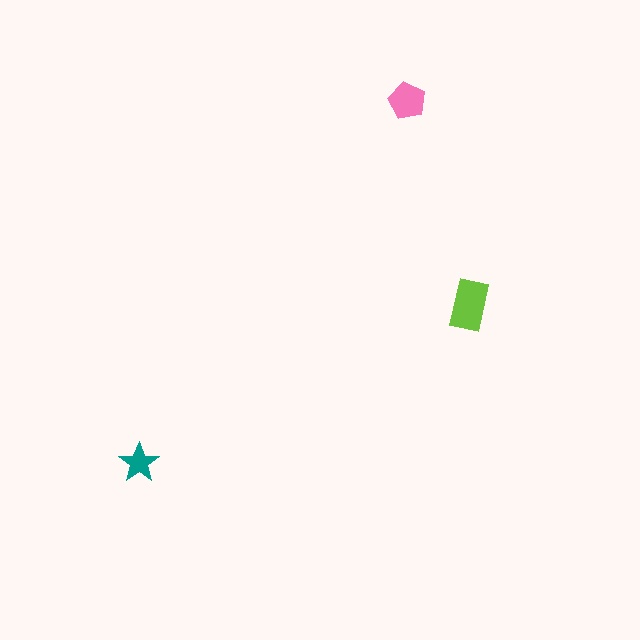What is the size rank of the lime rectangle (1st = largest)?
1st.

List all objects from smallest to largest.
The teal star, the pink pentagon, the lime rectangle.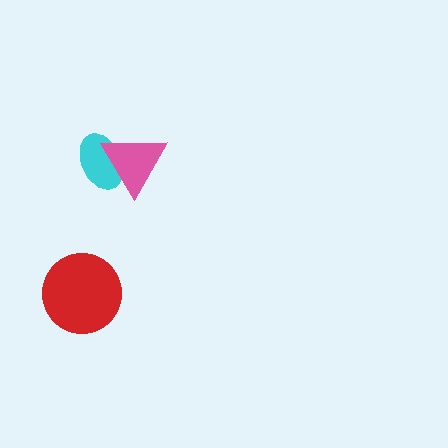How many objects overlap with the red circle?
0 objects overlap with the red circle.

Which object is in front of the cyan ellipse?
The pink triangle is in front of the cyan ellipse.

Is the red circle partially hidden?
No, no other shape covers it.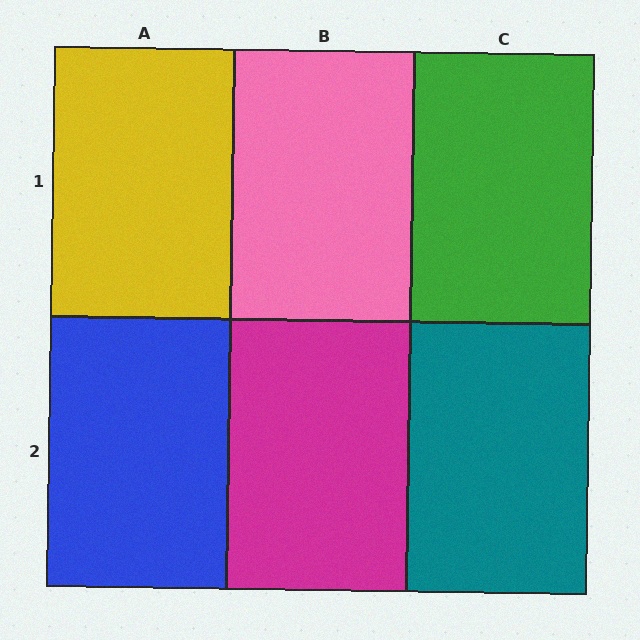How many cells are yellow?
1 cell is yellow.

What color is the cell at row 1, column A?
Yellow.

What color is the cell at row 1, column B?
Pink.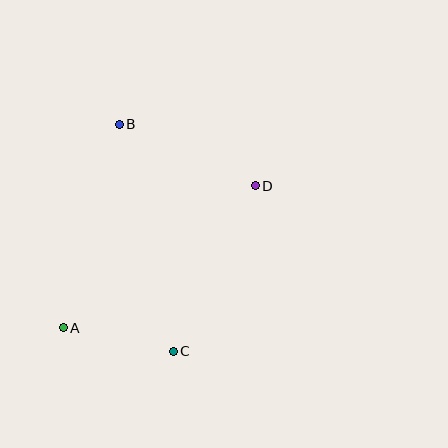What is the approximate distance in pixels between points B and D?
The distance between B and D is approximately 149 pixels.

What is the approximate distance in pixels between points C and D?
The distance between C and D is approximately 184 pixels.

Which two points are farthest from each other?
Points A and D are farthest from each other.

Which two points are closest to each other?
Points A and C are closest to each other.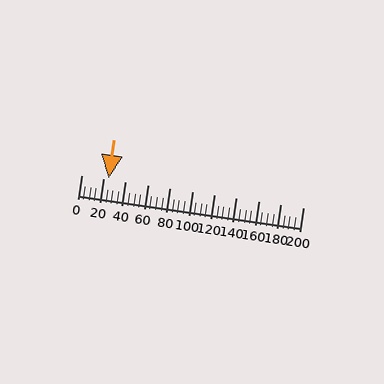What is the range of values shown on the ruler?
The ruler shows values from 0 to 200.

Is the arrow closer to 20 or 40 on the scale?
The arrow is closer to 20.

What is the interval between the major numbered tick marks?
The major tick marks are spaced 20 units apart.